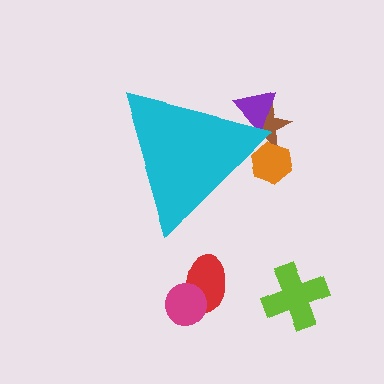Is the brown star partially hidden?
Yes, the brown star is partially hidden behind the cyan triangle.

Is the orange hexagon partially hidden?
Yes, the orange hexagon is partially hidden behind the cyan triangle.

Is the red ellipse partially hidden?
No, the red ellipse is fully visible.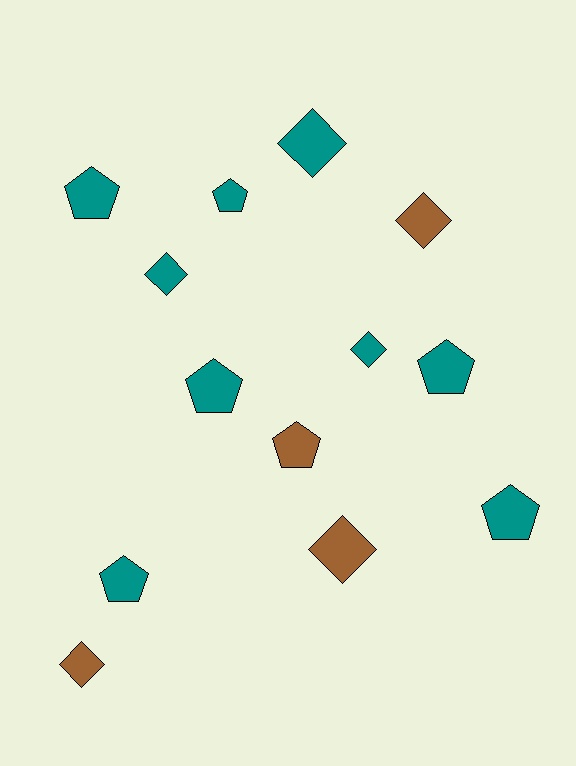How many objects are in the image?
There are 13 objects.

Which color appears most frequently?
Teal, with 9 objects.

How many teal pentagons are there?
There are 6 teal pentagons.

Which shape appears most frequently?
Pentagon, with 7 objects.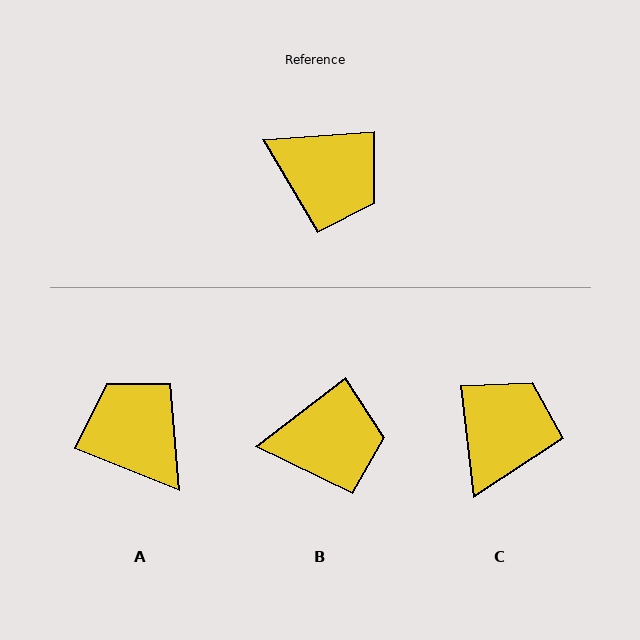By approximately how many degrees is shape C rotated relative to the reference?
Approximately 93 degrees counter-clockwise.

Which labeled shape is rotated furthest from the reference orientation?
A, about 154 degrees away.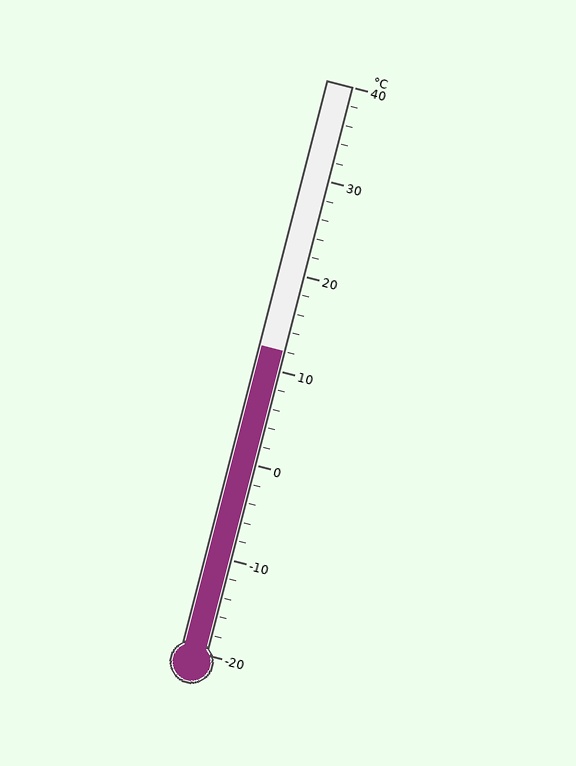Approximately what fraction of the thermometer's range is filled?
The thermometer is filled to approximately 55% of its range.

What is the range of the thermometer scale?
The thermometer scale ranges from -20°C to 40°C.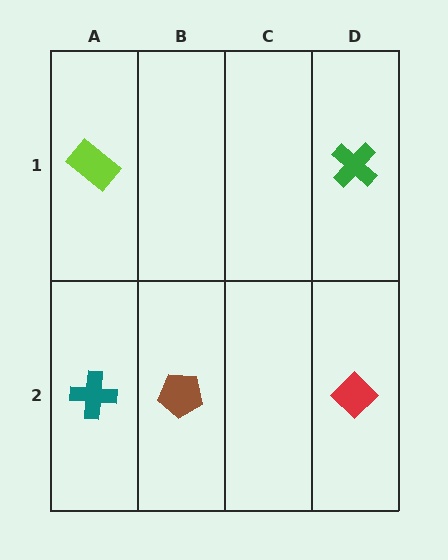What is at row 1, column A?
A lime rectangle.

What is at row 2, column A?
A teal cross.